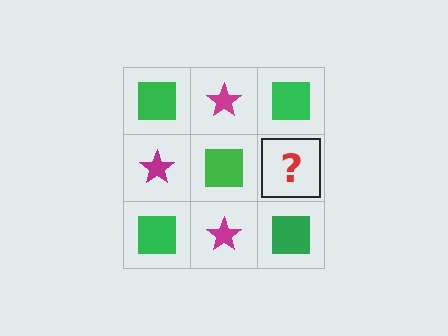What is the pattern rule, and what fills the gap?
The rule is that it alternates green square and magenta star in a checkerboard pattern. The gap should be filled with a magenta star.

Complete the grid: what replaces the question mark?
The question mark should be replaced with a magenta star.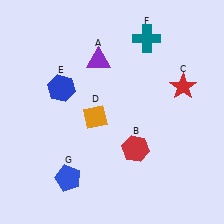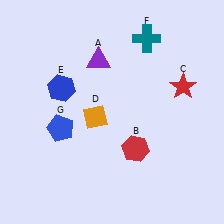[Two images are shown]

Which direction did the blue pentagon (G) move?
The blue pentagon (G) moved up.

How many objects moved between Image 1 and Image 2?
1 object moved between the two images.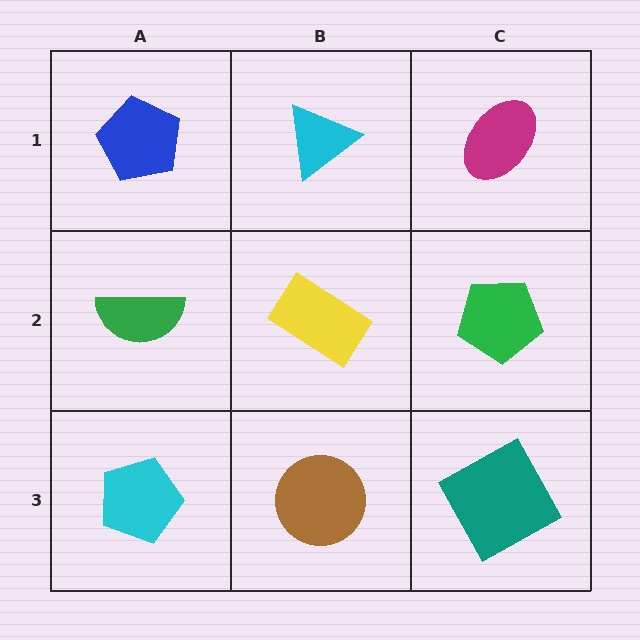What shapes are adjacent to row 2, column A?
A blue pentagon (row 1, column A), a cyan pentagon (row 3, column A), a yellow rectangle (row 2, column B).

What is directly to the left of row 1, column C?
A cyan triangle.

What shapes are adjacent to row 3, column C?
A green pentagon (row 2, column C), a brown circle (row 3, column B).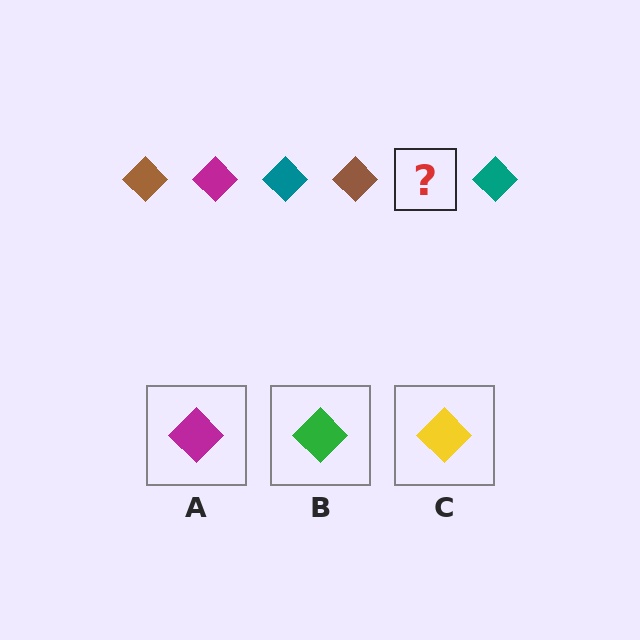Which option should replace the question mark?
Option A.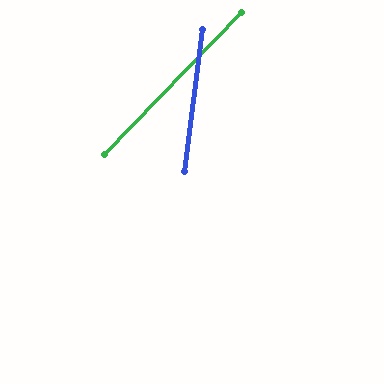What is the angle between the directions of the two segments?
Approximately 37 degrees.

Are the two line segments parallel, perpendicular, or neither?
Neither parallel nor perpendicular — they differ by about 37°.